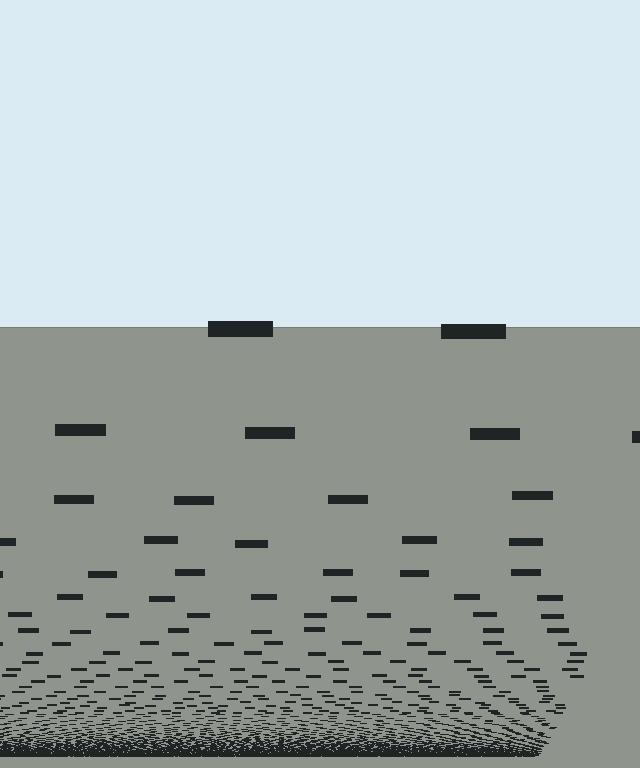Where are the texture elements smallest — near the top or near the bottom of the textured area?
Near the bottom.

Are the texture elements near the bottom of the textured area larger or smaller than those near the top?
Smaller. The gradient is inverted — elements near the bottom are smaller and denser.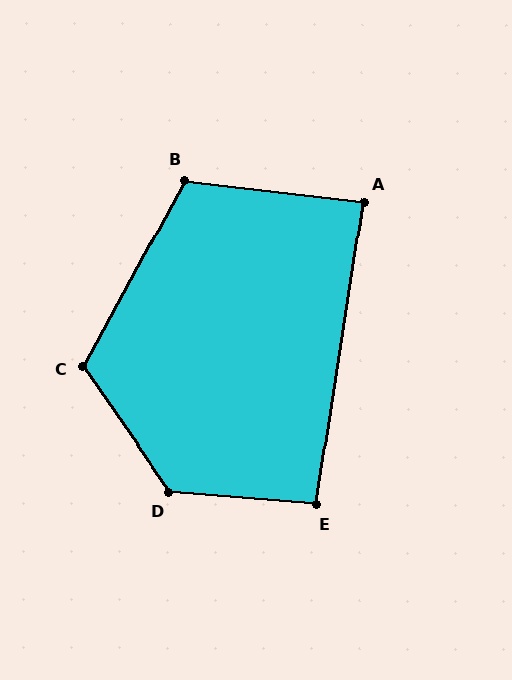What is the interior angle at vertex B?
Approximately 111 degrees (obtuse).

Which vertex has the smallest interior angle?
A, at approximately 88 degrees.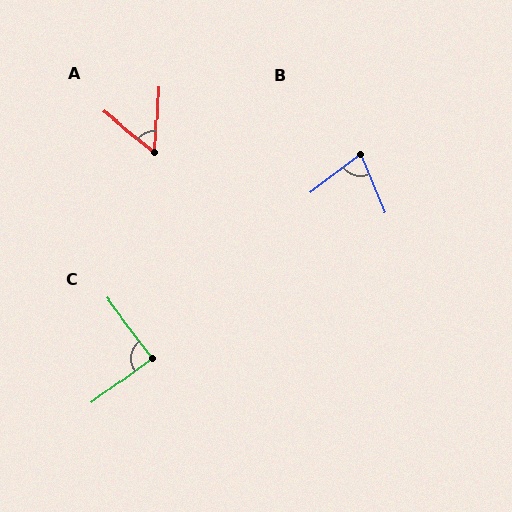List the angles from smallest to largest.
A (55°), B (75°), C (89°).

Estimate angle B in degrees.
Approximately 75 degrees.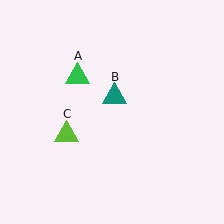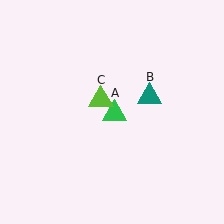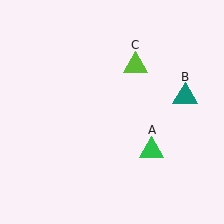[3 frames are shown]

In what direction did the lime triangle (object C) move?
The lime triangle (object C) moved up and to the right.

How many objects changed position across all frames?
3 objects changed position: green triangle (object A), teal triangle (object B), lime triangle (object C).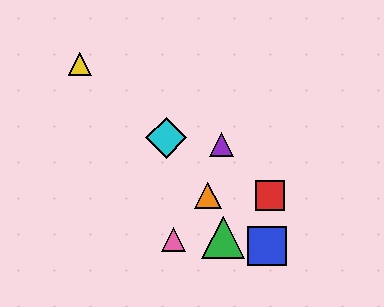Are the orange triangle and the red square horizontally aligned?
Yes, both are at y≈195.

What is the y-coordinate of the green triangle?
The green triangle is at y≈238.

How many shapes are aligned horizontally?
2 shapes (the red square, the orange triangle) are aligned horizontally.